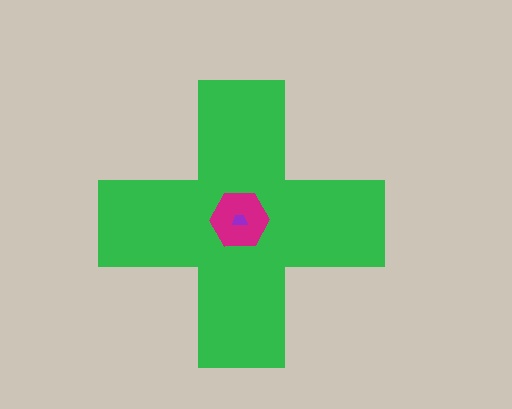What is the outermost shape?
The green cross.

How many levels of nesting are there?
3.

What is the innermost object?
The purple trapezoid.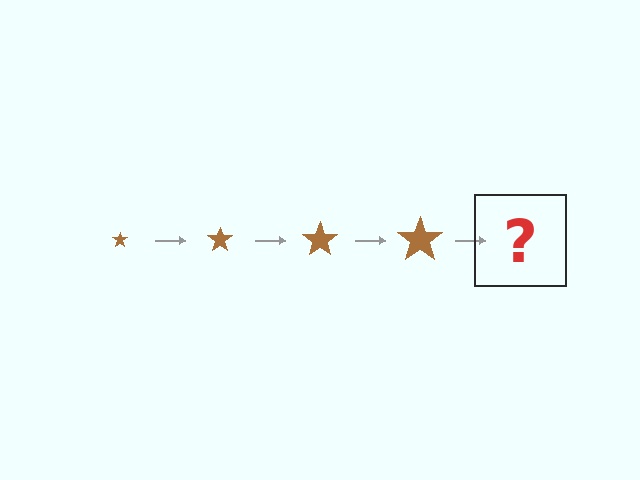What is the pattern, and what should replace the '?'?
The pattern is that the star gets progressively larger each step. The '?' should be a brown star, larger than the previous one.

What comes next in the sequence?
The next element should be a brown star, larger than the previous one.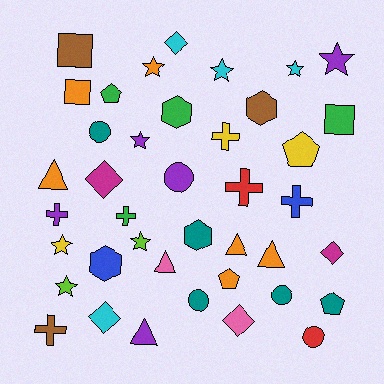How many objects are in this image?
There are 40 objects.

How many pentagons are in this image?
There are 4 pentagons.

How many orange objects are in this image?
There are 6 orange objects.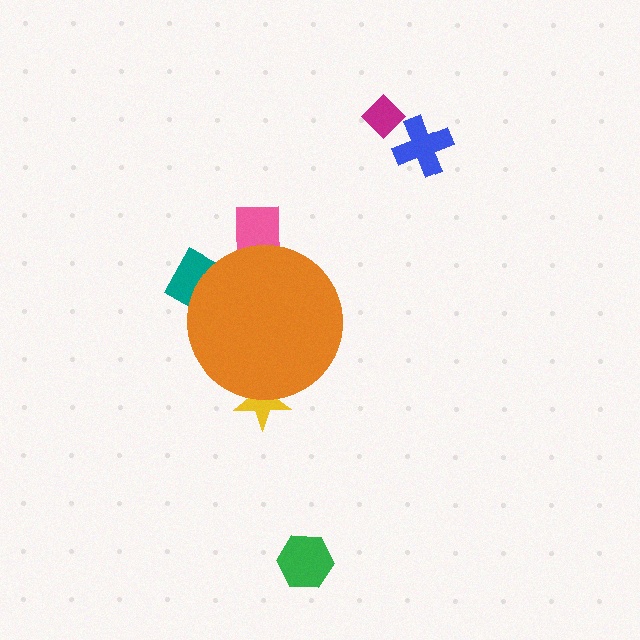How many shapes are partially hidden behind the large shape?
3 shapes are partially hidden.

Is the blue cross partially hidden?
No, the blue cross is fully visible.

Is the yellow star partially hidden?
Yes, the yellow star is partially hidden behind the orange circle.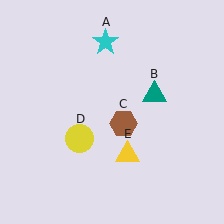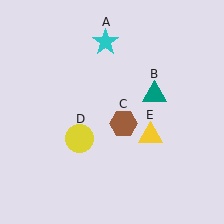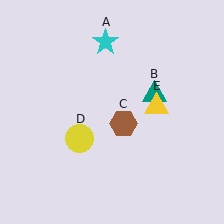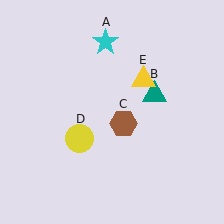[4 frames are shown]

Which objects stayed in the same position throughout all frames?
Cyan star (object A) and teal triangle (object B) and brown hexagon (object C) and yellow circle (object D) remained stationary.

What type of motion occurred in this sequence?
The yellow triangle (object E) rotated counterclockwise around the center of the scene.